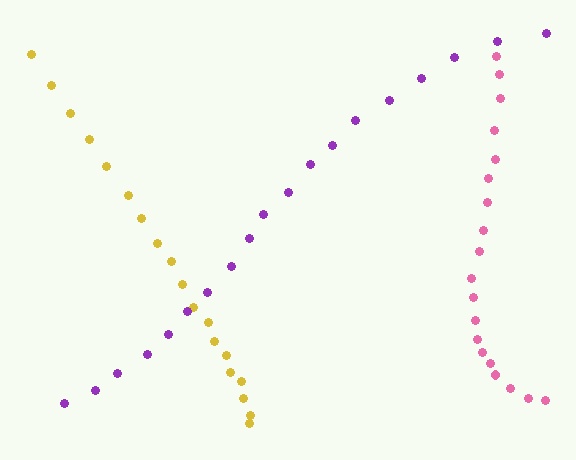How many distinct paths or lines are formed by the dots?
There are 3 distinct paths.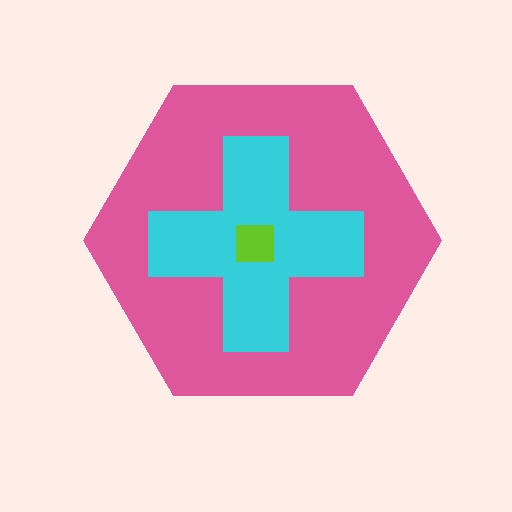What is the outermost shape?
The pink hexagon.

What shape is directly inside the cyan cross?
The lime square.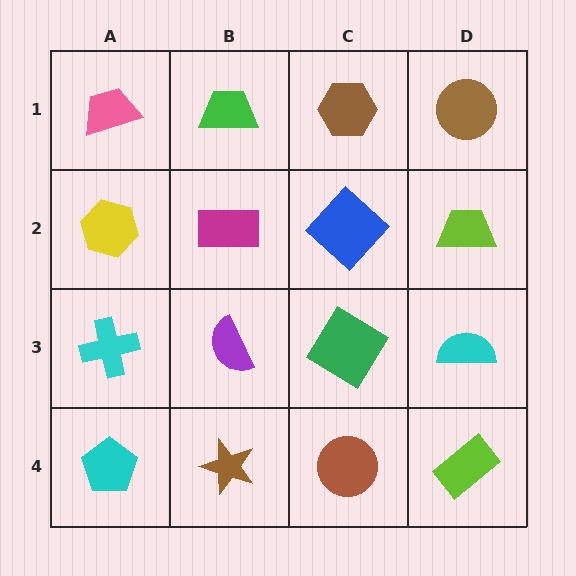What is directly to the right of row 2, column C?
A lime trapezoid.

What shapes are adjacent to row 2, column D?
A brown circle (row 1, column D), a cyan semicircle (row 3, column D), a blue diamond (row 2, column C).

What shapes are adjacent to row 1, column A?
A yellow hexagon (row 2, column A), a green trapezoid (row 1, column B).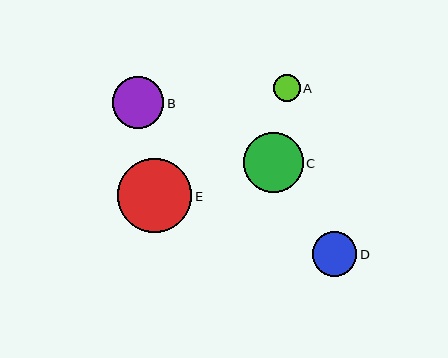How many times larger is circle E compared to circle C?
Circle E is approximately 1.2 times the size of circle C.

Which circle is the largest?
Circle E is the largest with a size of approximately 74 pixels.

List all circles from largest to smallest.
From largest to smallest: E, C, B, D, A.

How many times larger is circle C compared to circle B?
Circle C is approximately 1.2 times the size of circle B.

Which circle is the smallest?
Circle A is the smallest with a size of approximately 27 pixels.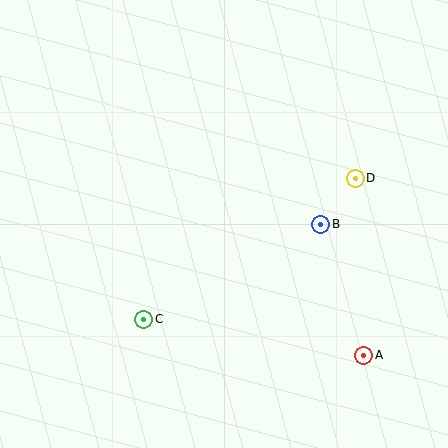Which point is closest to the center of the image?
Point B at (321, 224) is closest to the center.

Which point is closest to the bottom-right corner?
Point A is closest to the bottom-right corner.